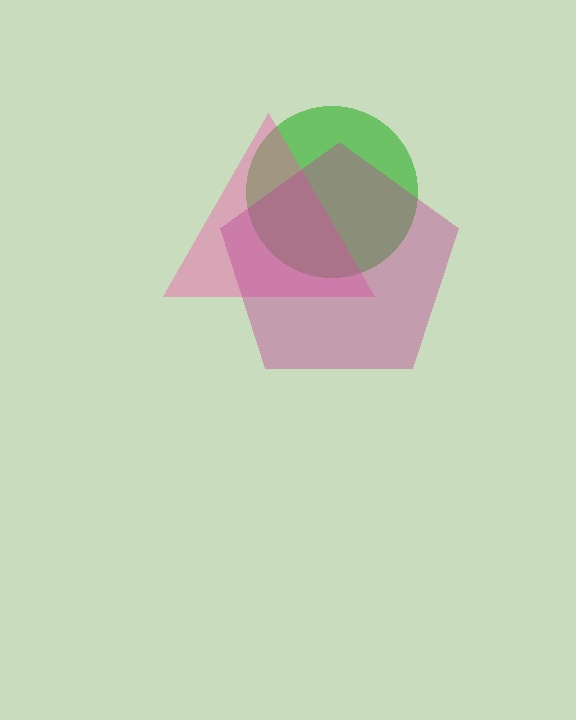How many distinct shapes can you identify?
There are 3 distinct shapes: a green circle, a pink triangle, a magenta pentagon.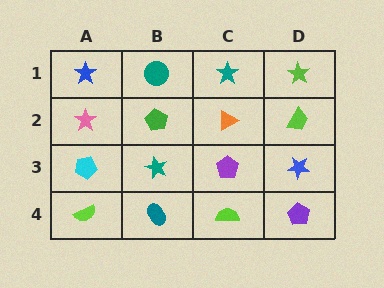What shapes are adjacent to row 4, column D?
A blue star (row 3, column D), a lime semicircle (row 4, column C).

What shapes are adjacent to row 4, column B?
A teal star (row 3, column B), a lime semicircle (row 4, column A), a lime semicircle (row 4, column C).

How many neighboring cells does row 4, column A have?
2.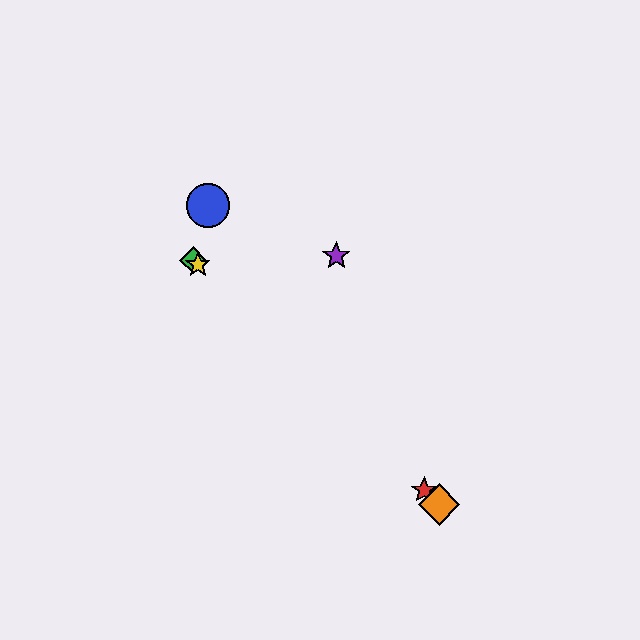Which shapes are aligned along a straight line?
The red star, the green diamond, the yellow star, the orange diamond are aligned along a straight line.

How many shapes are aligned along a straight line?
4 shapes (the red star, the green diamond, the yellow star, the orange diamond) are aligned along a straight line.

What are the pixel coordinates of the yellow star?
The yellow star is at (198, 265).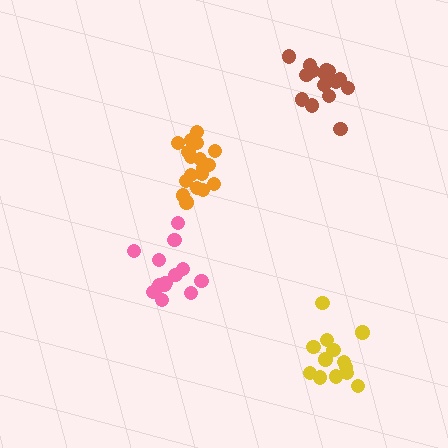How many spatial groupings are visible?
There are 4 spatial groupings.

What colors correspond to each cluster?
The clusters are colored: yellow, orange, brown, pink.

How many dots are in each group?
Group 1: 13 dots, Group 2: 18 dots, Group 3: 16 dots, Group 4: 13 dots (60 total).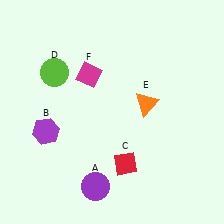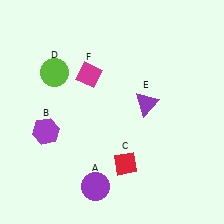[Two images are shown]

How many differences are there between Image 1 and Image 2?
There is 1 difference between the two images.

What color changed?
The triangle (E) changed from orange in Image 1 to purple in Image 2.